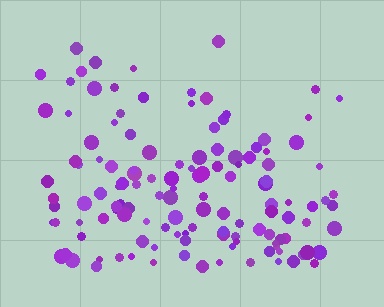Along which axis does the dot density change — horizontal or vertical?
Vertical.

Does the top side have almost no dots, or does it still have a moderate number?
Still a moderate number, just noticeably fewer than the bottom.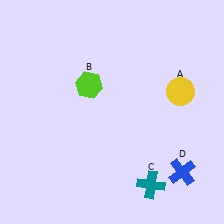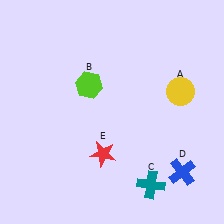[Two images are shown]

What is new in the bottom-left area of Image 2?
A red star (E) was added in the bottom-left area of Image 2.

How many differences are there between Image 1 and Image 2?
There is 1 difference between the two images.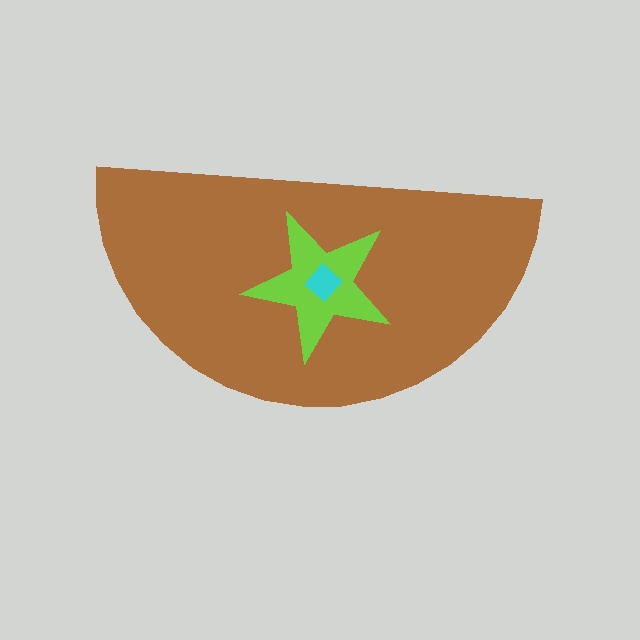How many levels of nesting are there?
3.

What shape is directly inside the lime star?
The cyan diamond.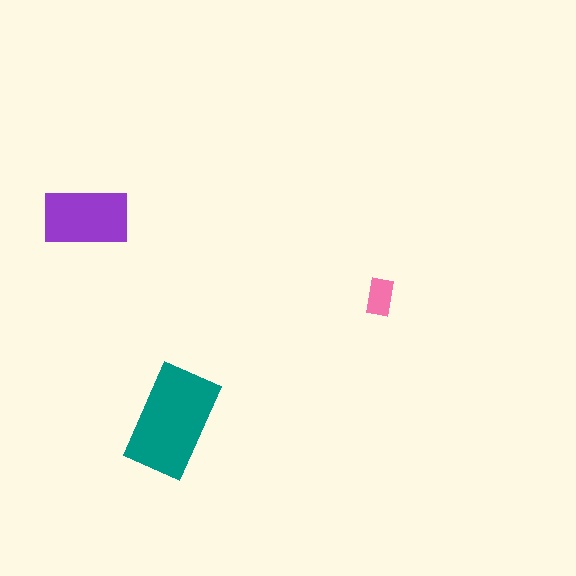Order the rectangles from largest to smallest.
the teal one, the purple one, the pink one.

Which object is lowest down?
The teal rectangle is bottommost.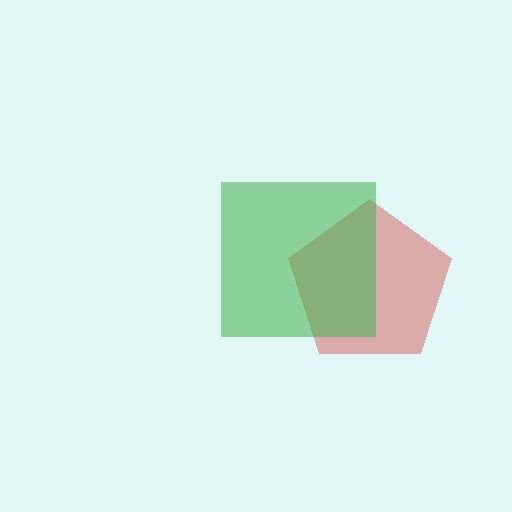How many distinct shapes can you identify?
There are 2 distinct shapes: a red pentagon, a green square.